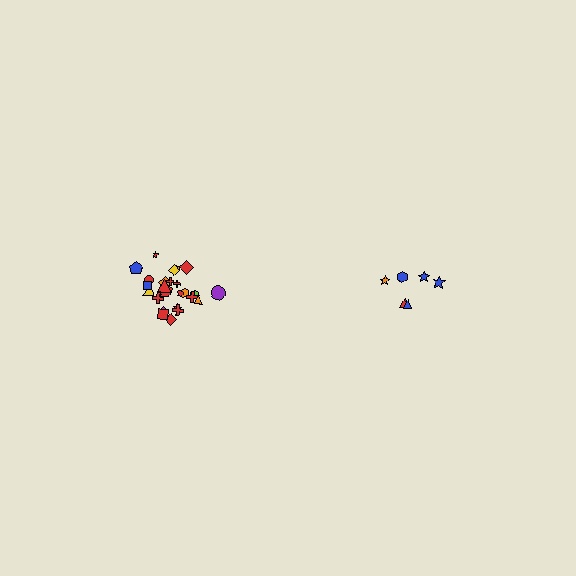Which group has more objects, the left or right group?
The left group.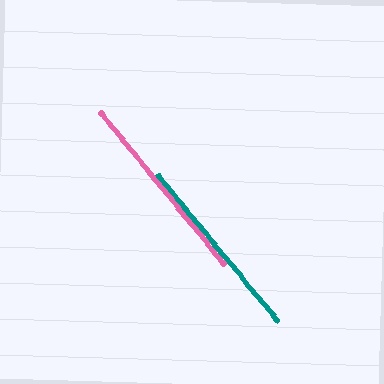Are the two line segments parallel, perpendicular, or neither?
Parallel — their directions differ by only 0.5°.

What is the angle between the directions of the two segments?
Approximately 1 degree.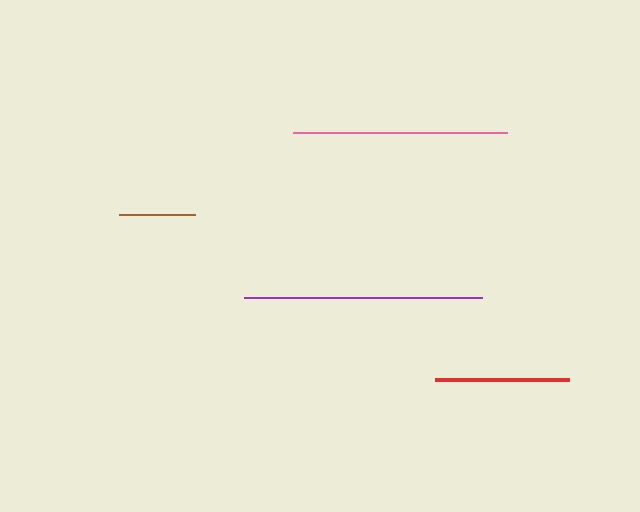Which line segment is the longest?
The purple line is the longest at approximately 238 pixels.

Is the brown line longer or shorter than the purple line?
The purple line is longer than the brown line.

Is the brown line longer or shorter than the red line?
The red line is longer than the brown line.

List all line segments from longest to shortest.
From longest to shortest: purple, pink, red, brown.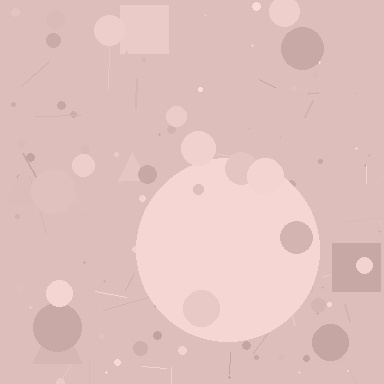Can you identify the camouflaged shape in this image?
The camouflaged shape is a circle.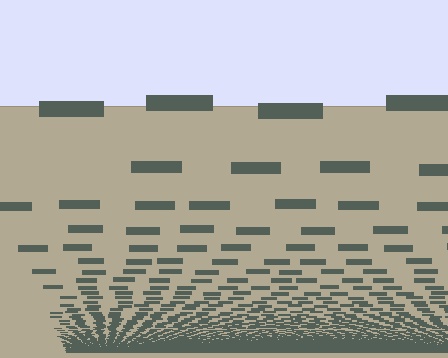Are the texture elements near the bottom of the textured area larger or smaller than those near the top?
Smaller. The gradient is inverted — elements near the bottom are smaller and denser.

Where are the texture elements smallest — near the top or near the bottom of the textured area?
Near the bottom.